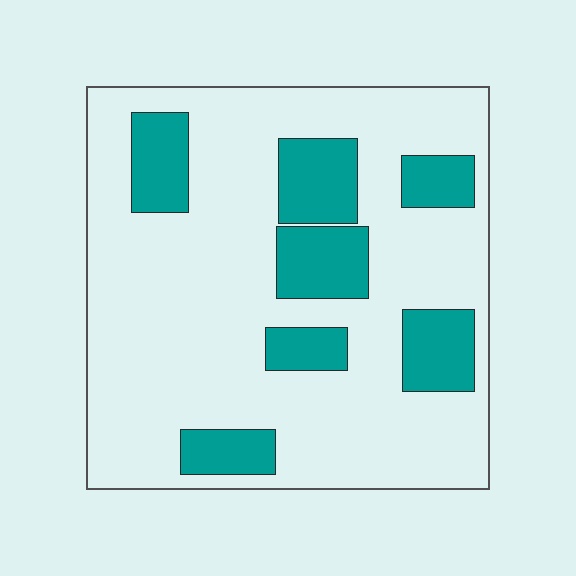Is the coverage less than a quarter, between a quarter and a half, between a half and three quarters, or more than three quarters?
Less than a quarter.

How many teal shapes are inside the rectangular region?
7.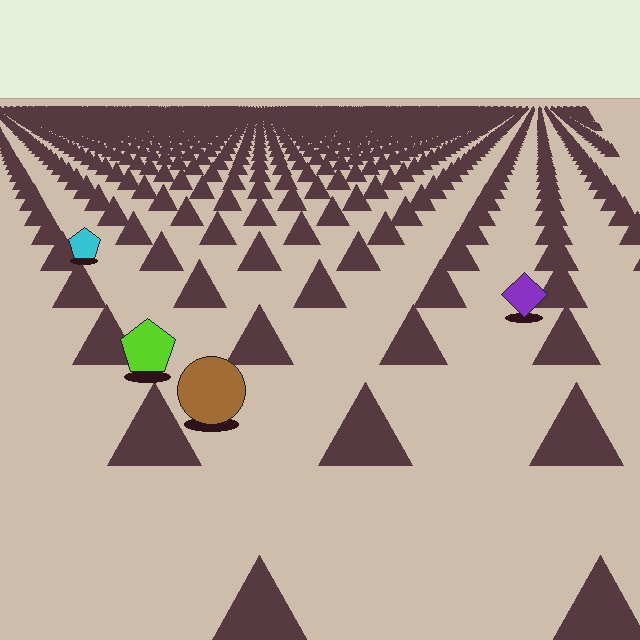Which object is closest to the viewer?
The brown circle is closest. The texture marks near it are larger and more spread out.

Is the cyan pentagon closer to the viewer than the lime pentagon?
No. The lime pentagon is closer — you can tell from the texture gradient: the ground texture is coarser near it.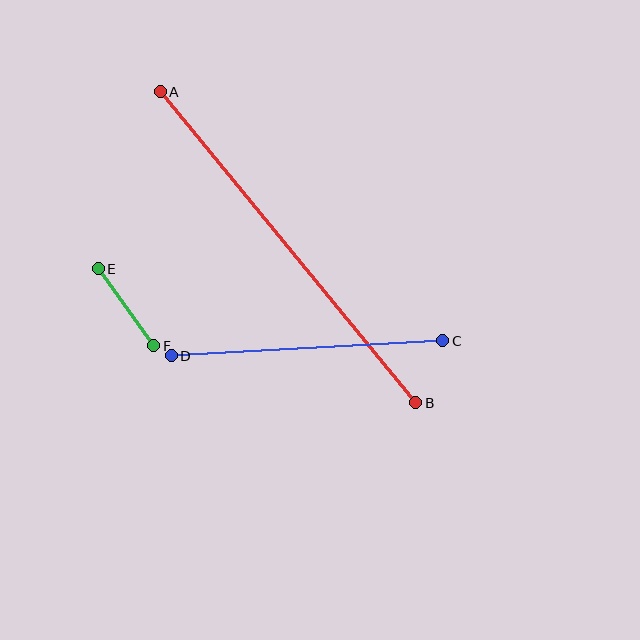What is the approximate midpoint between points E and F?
The midpoint is at approximately (126, 307) pixels.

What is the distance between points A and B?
The distance is approximately 403 pixels.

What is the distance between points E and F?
The distance is approximately 95 pixels.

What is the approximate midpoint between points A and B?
The midpoint is at approximately (288, 247) pixels.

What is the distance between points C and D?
The distance is approximately 272 pixels.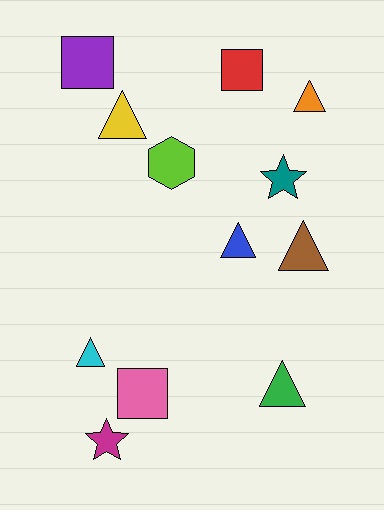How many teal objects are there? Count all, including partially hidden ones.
There is 1 teal object.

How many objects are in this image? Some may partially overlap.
There are 12 objects.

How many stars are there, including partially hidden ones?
There are 2 stars.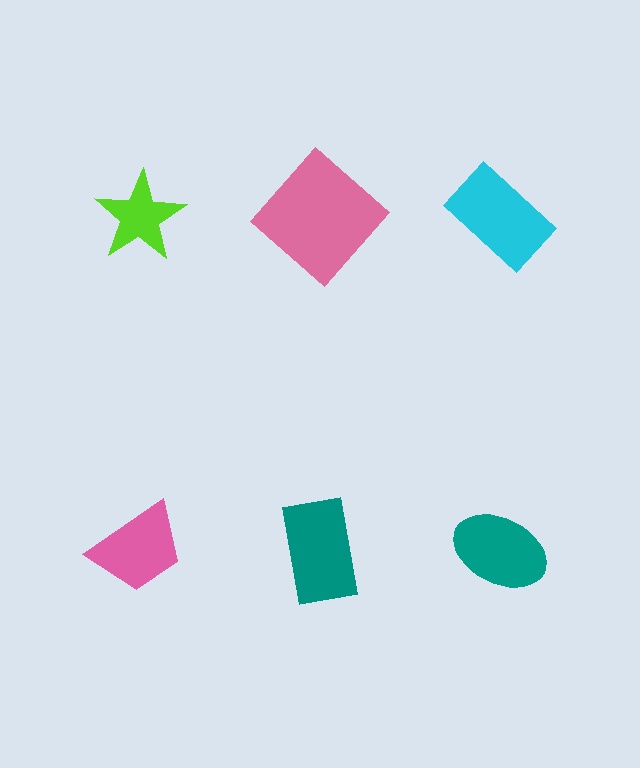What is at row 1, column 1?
A lime star.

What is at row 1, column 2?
A pink diamond.